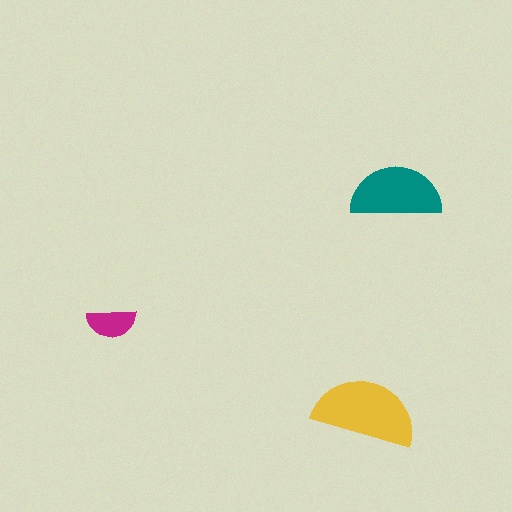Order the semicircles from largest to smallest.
the yellow one, the teal one, the magenta one.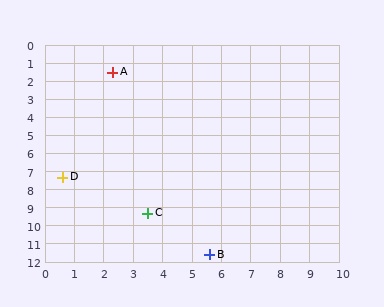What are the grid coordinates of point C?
Point C is at approximately (3.5, 9.3).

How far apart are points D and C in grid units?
Points D and C are about 3.5 grid units apart.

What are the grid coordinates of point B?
Point B is at approximately (5.6, 11.6).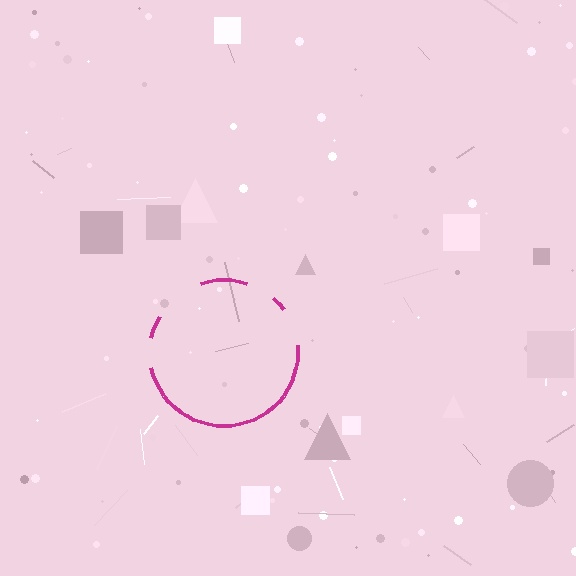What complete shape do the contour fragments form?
The contour fragments form a circle.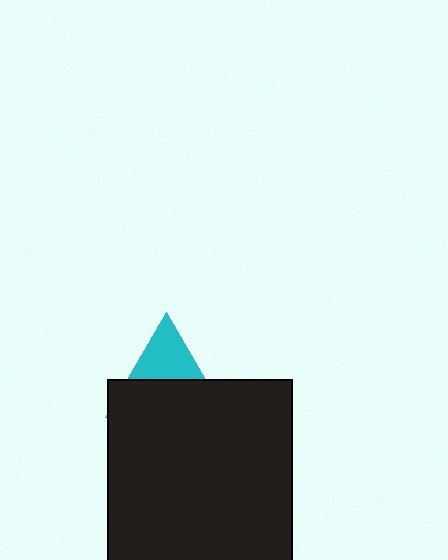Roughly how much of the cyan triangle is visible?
A small part of it is visible (roughly 41%).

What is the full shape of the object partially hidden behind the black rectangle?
The partially hidden object is a cyan triangle.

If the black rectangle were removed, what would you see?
You would see the complete cyan triangle.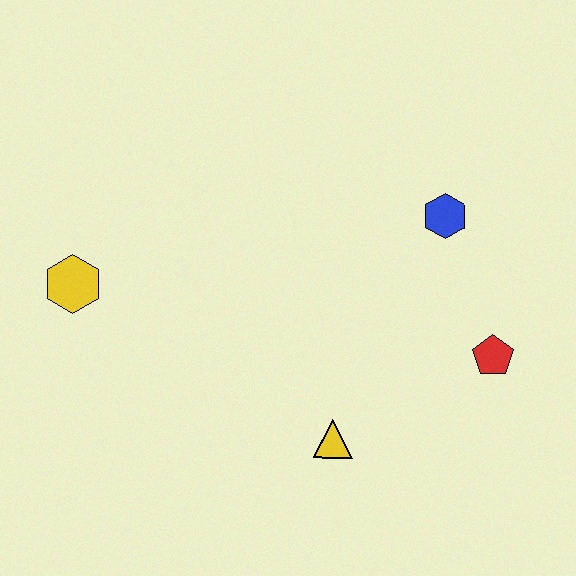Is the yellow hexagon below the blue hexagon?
Yes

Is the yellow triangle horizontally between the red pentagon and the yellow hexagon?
Yes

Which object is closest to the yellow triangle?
The red pentagon is closest to the yellow triangle.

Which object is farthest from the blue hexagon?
The yellow hexagon is farthest from the blue hexagon.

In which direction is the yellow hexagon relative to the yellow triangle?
The yellow hexagon is to the left of the yellow triangle.